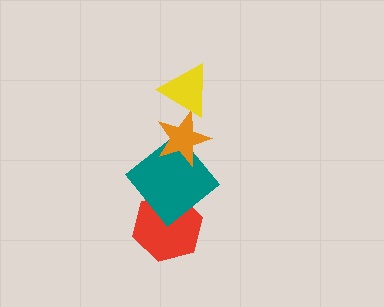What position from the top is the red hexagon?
The red hexagon is 4th from the top.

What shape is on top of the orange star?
The yellow triangle is on top of the orange star.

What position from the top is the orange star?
The orange star is 2nd from the top.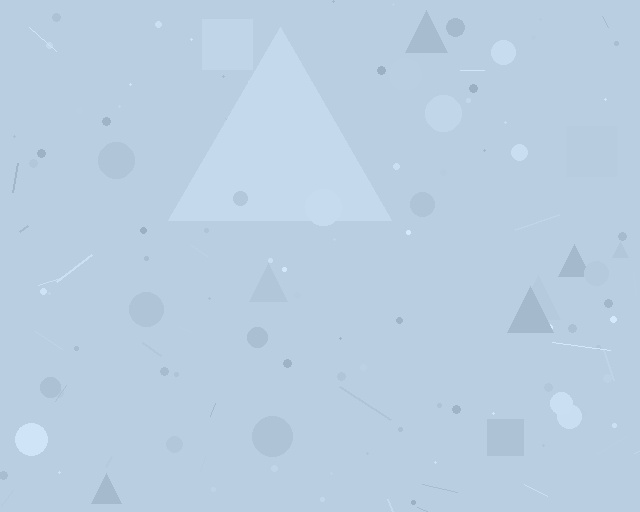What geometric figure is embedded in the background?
A triangle is embedded in the background.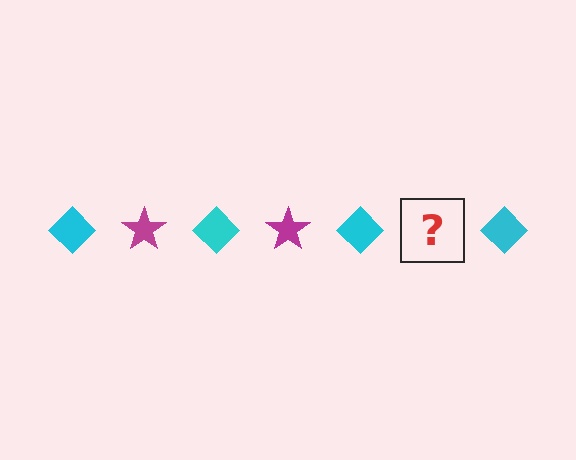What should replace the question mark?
The question mark should be replaced with a magenta star.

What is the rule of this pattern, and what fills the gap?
The rule is that the pattern alternates between cyan diamond and magenta star. The gap should be filled with a magenta star.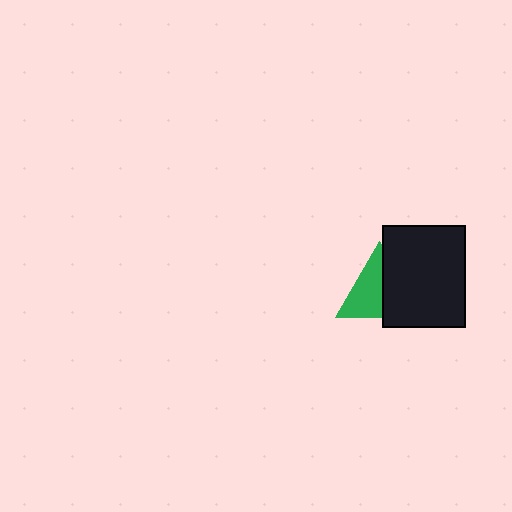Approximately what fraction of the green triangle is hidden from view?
Roughly 45% of the green triangle is hidden behind the black rectangle.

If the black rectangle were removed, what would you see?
You would see the complete green triangle.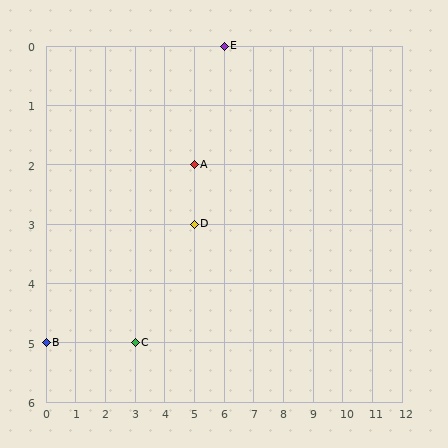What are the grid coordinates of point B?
Point B is at grid coordinates (0, 5).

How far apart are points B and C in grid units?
Points B and C are 3 columns apart.